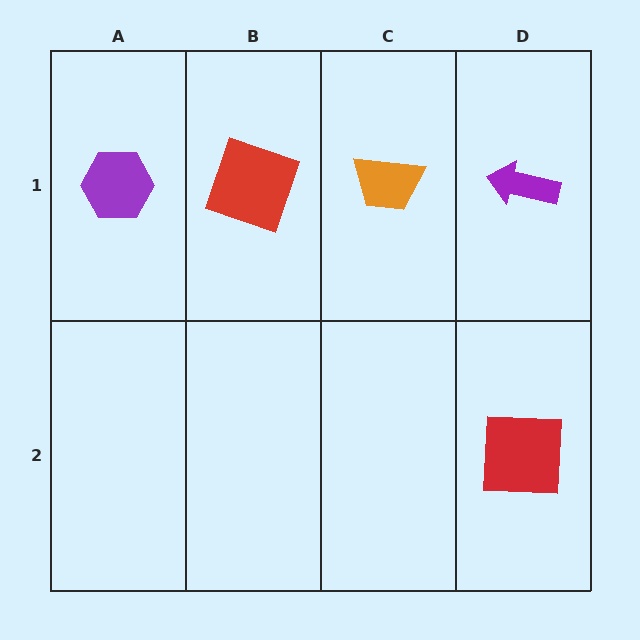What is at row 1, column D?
A purple arrow.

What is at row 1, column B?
A red square.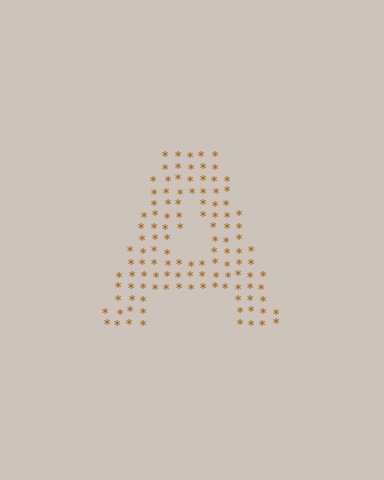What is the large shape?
The large shape is the letter A.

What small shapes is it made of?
It is made of small asterisks.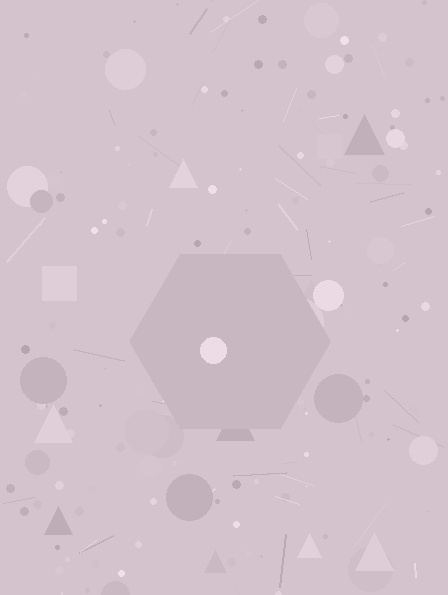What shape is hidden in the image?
A hexagon is hidden in the image.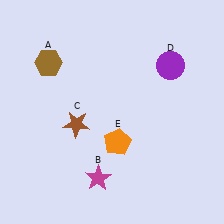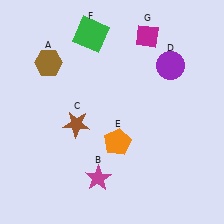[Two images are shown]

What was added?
A green square (F), a magenta diamond (G) were added in Image 2.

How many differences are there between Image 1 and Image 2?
There are 2 differences between the two images.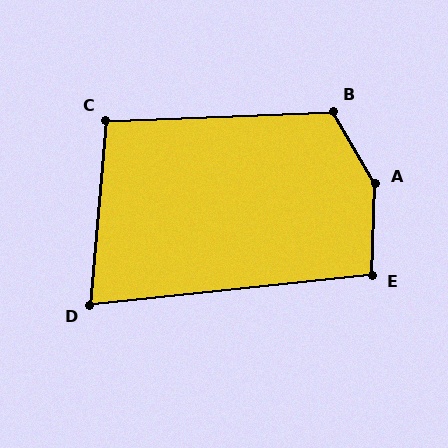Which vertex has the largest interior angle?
A, at approximately 148 degrees.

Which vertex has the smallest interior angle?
D, at approximately 79 degrees.